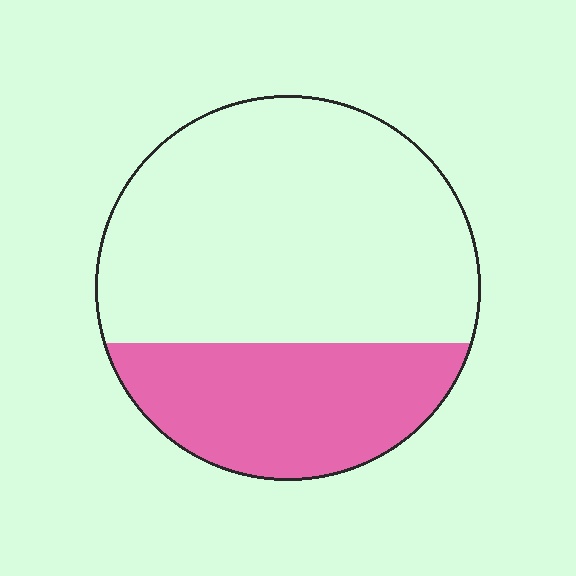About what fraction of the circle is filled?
About one third (1/3).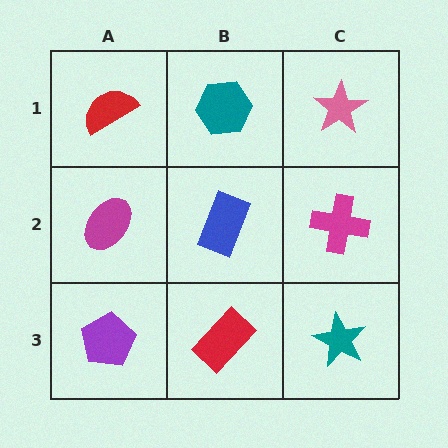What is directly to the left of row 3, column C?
A red rectangle.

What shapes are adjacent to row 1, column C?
A magenta cross (row 2, column C), a teal hexagon (row 1, column B).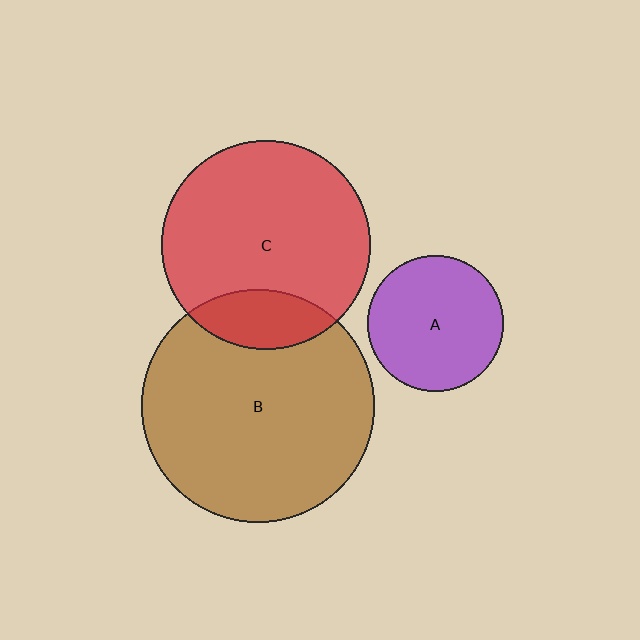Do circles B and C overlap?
Yes.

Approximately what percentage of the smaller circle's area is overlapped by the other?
Approximately 20%.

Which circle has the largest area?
Circle B (brown).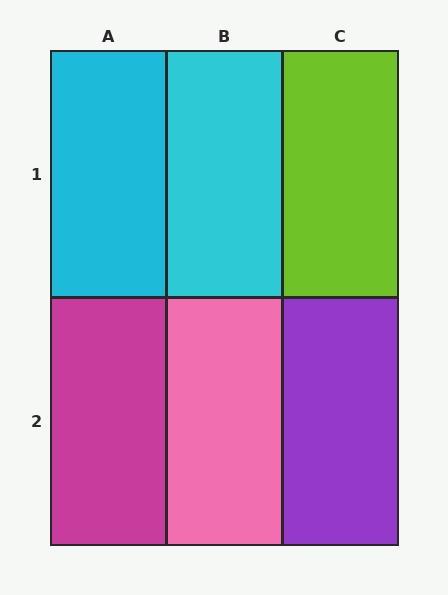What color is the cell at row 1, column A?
Cyan.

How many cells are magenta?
1 cell is magenta.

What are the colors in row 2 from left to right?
Magenta, pink, purple.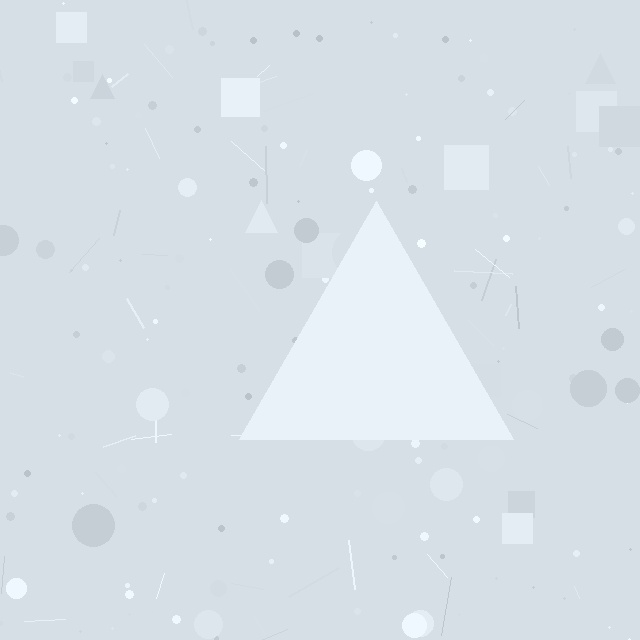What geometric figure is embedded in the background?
A triangle is embedded in the background.